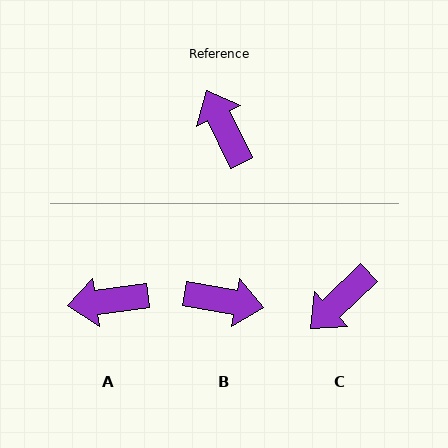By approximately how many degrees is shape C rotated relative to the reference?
Approximately 108 degrees counter-clockwise.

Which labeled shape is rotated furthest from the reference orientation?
B, about 125 degrees away.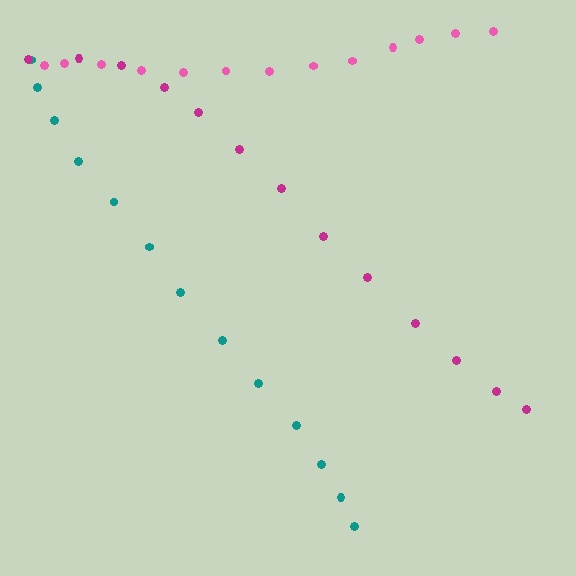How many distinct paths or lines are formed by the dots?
There are 3 distinct paths.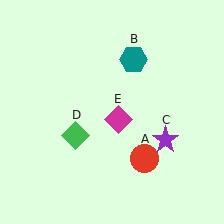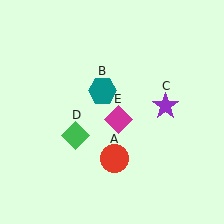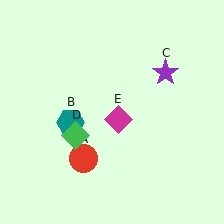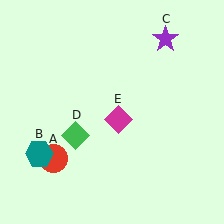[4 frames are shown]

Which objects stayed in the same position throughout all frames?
Green diamond (object D) and magenta diamond (object E) remained stationary.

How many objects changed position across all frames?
3 objects changed position: red circle (object A), teal hexagon (object B), purple star (object C).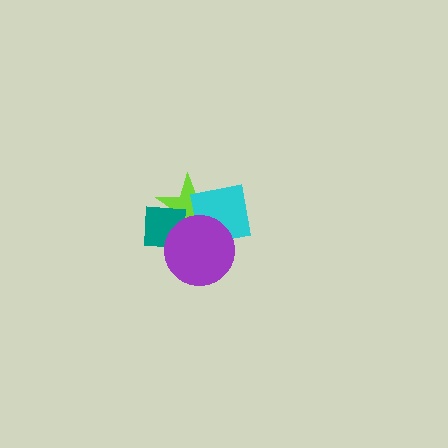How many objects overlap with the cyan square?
3 objects overlap with the cyan square.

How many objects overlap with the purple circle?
3 objects overlap with the purple circle.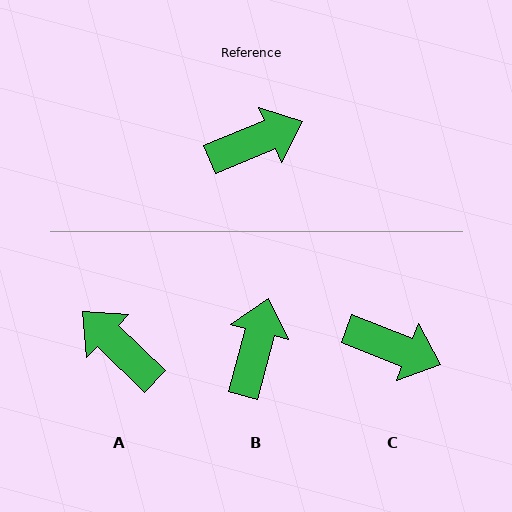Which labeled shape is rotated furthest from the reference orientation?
A, about 113 degrees away.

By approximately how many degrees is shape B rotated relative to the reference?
Approximately 53 degrees counter-clockwise.